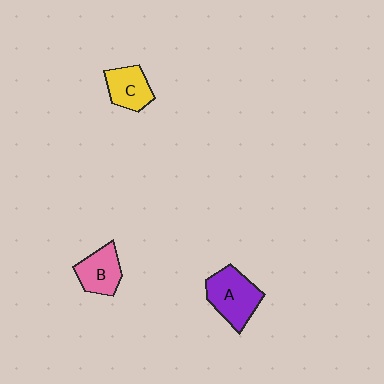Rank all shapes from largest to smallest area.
From largest to smallest: A (purple), B (pink), C (yellow).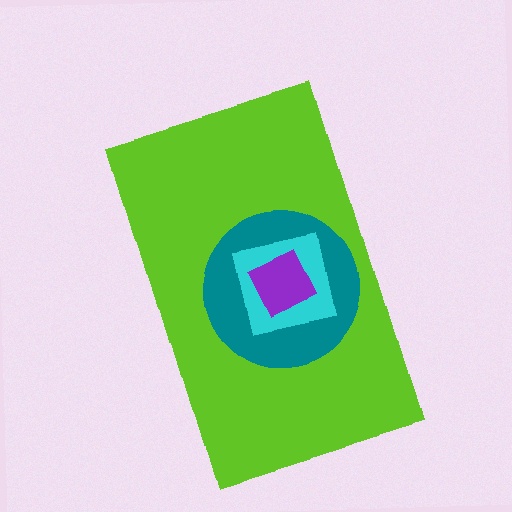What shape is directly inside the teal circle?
The cyan square.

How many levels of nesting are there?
4.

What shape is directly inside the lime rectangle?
The teal circle.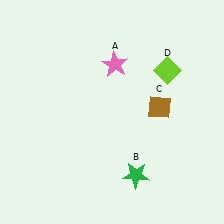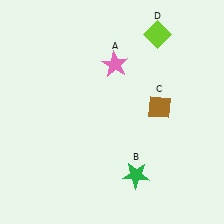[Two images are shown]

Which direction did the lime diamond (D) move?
The lime diamond (D) moved up.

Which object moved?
The lime diamond (D) moved up.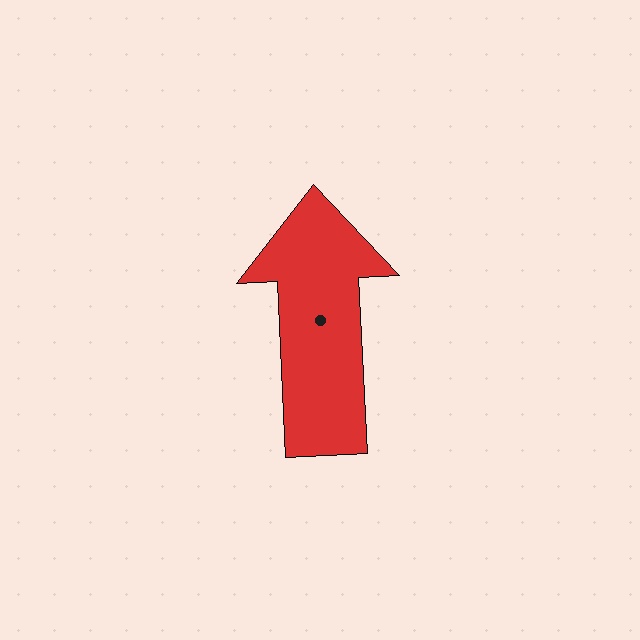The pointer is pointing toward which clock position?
Roughly 12 o'clock.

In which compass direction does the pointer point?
North.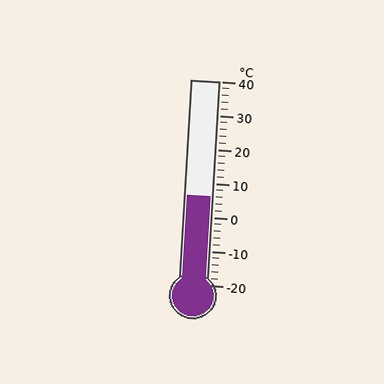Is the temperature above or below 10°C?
The temperature is below 10°C.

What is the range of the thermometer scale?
The thermometer scale ranges from -20°C to 40°C.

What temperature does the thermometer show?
The thermometer shows approximately 6°C.